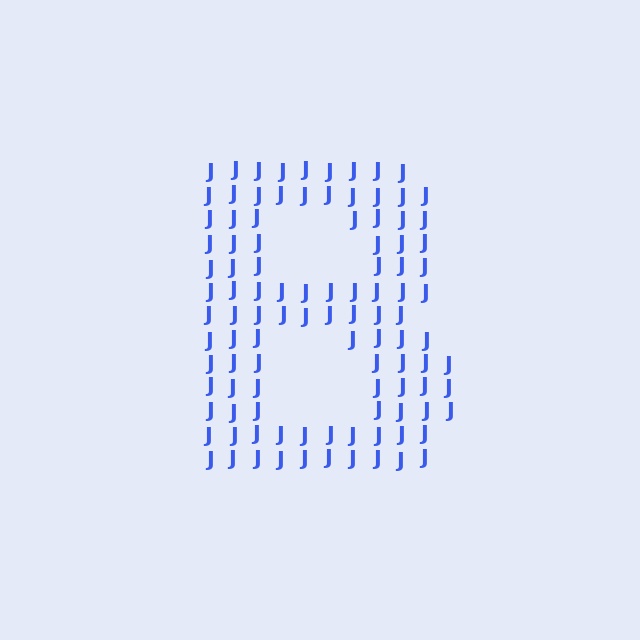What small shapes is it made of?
It is made of small letter J's.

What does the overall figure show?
The overall figure shows the letter B.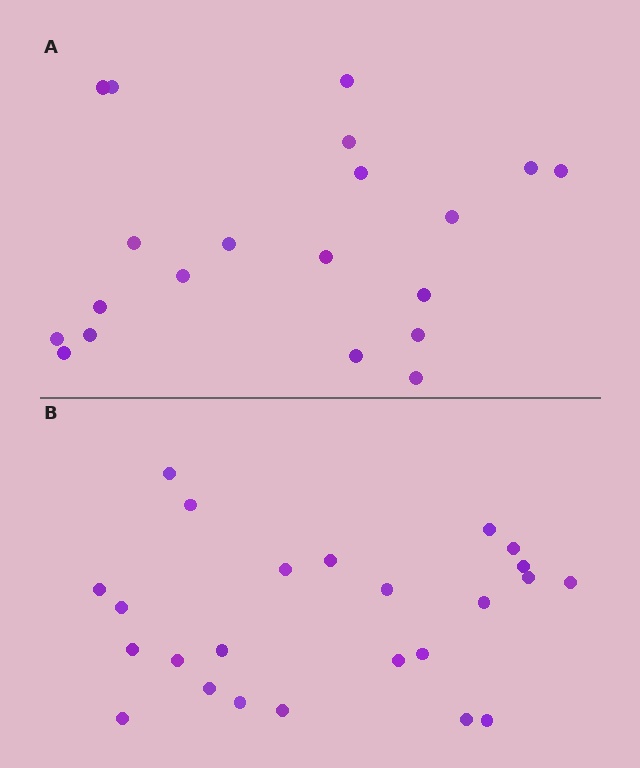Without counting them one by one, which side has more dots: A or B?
Region B (the bottom region) has more dots.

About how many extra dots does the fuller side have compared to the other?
Region B has about 4 more dots than region A.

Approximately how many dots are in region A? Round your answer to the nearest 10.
About 20 dots.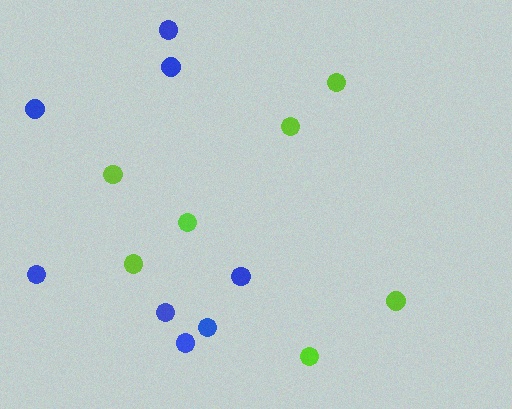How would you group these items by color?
There are 2 groups: one group of lime circles (7) and one group of blue circles (8).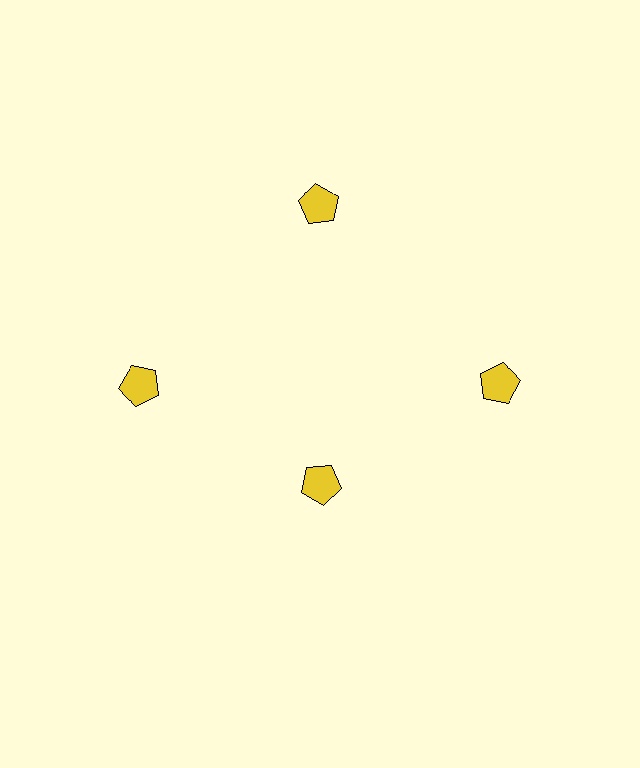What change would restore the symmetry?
The symmetry would be restored by moving it outward, back onto the ring so that all 4 pentagons sit at equal angles and equal distance from the center.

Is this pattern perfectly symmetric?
No. The 4 yellow pentagons are arranged in a ring, but one element near the 6 o'clock position is pulled inward toward the center, breaking the 4-fold rotational symmetry.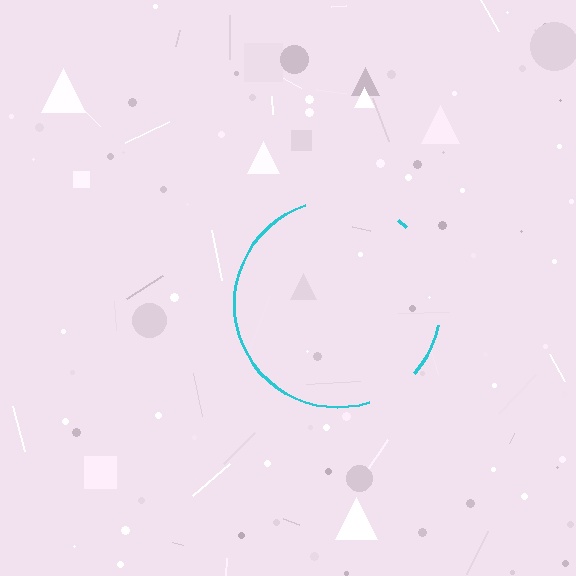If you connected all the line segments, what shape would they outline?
They would outline a circle.